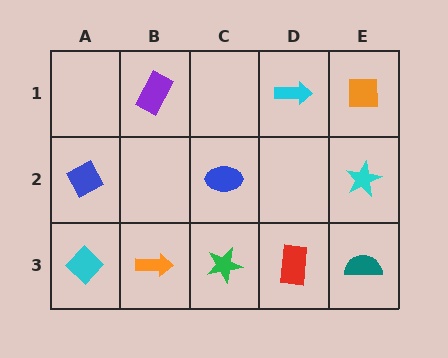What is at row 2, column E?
A cyan star.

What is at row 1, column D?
A cyan arrow.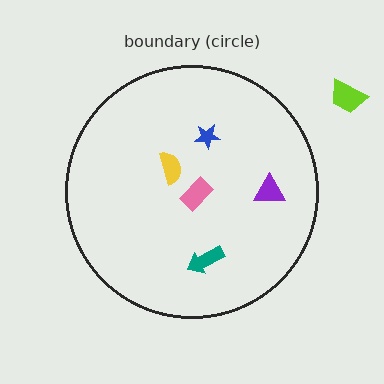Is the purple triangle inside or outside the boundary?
Inside.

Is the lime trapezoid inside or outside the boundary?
Outside.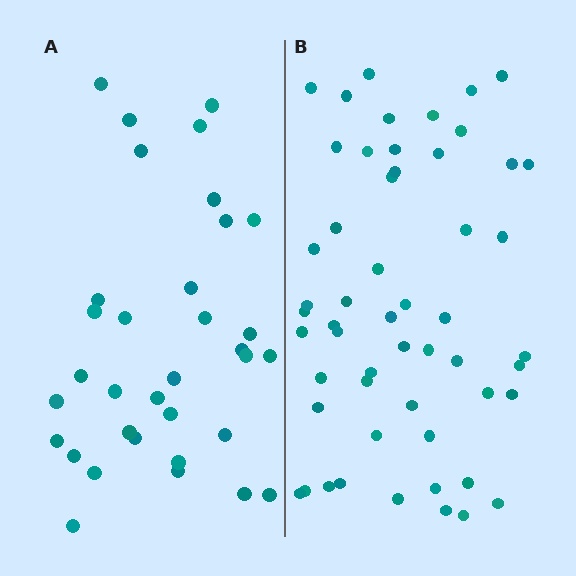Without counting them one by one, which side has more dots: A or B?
Region B (the right region) has more dots.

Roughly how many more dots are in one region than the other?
Region B has approximately 20 more dots than region A.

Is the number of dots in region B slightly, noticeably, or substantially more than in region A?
Region B has substantially more. The ratio is roughly 1.6 to 1.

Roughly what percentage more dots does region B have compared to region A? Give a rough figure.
About 60% more.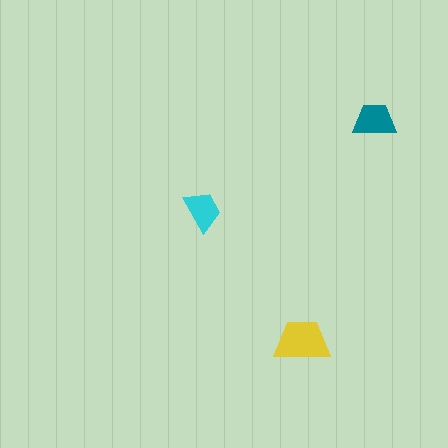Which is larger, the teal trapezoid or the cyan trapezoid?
The teal one.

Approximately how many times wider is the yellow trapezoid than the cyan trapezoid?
About 1.5 times wider.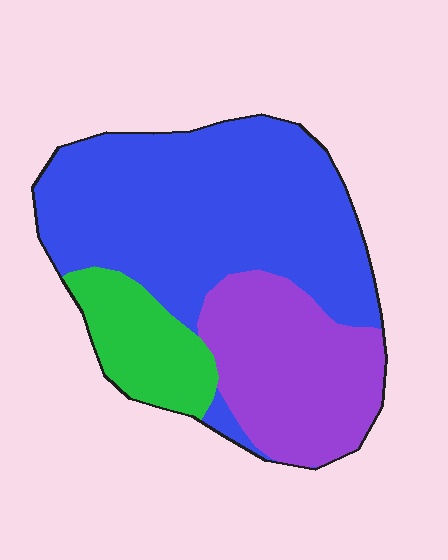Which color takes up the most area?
Blue, at roughly 55%.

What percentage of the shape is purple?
Purple takes up between a sixth and a third of the shape.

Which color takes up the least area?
Green, at roughly 15%.